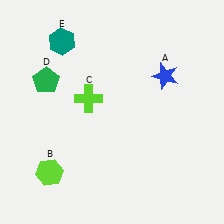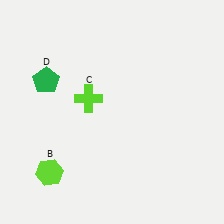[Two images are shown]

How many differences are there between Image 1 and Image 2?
There are 2 differences between the two images.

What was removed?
The teal hexagon (E), the blue star (A) were removed in Image 2.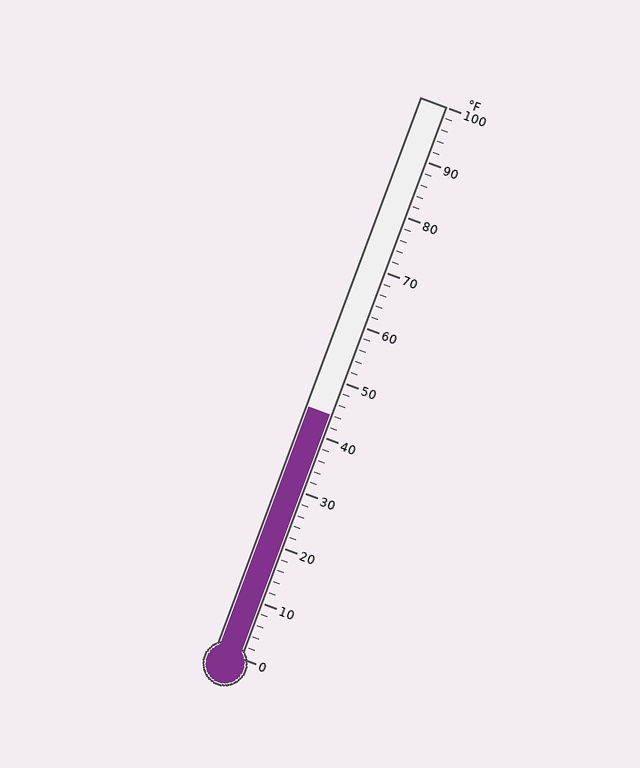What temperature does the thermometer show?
The thermometer shows approximately 44°F.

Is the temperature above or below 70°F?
The temperature is below 70°F.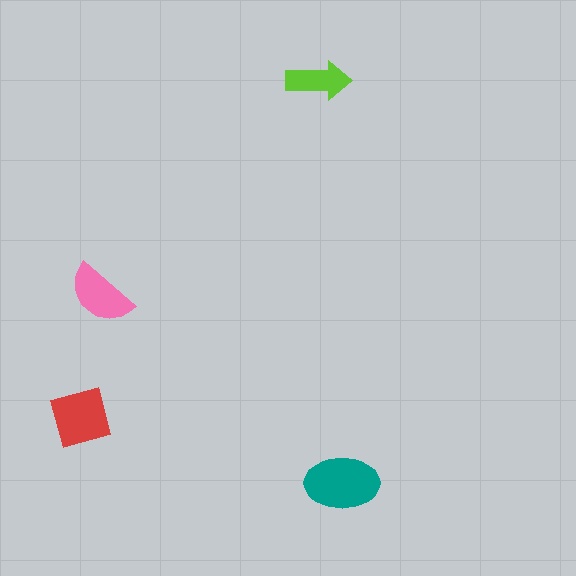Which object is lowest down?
The teal ellipse is bottommost.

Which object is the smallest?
The lime arrow.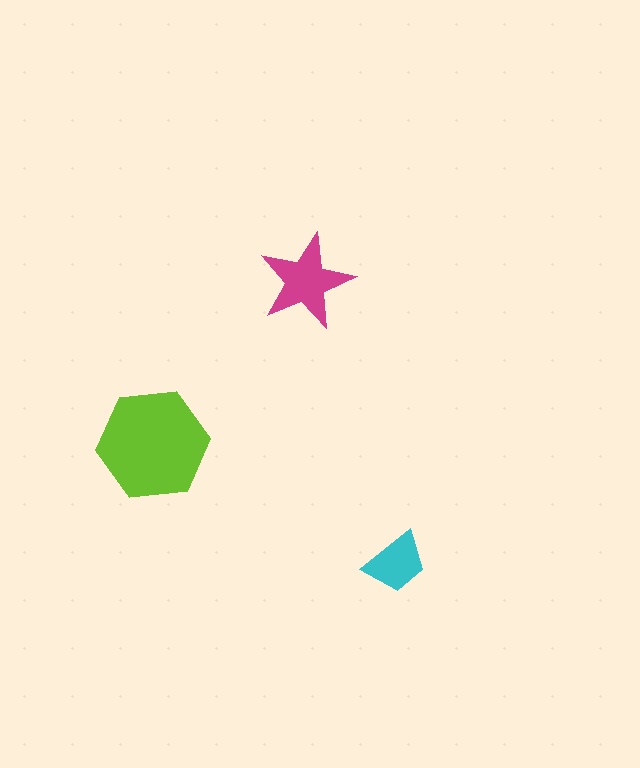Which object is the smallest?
The cyan trapezoid.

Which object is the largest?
The lime hexagon.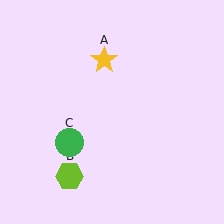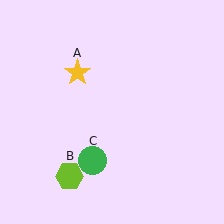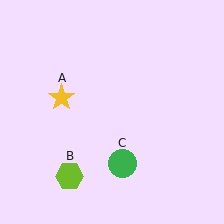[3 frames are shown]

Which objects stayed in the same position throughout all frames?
Lime hexagon (object B) remained stationary.